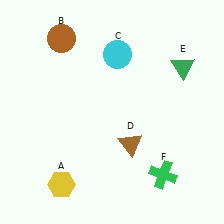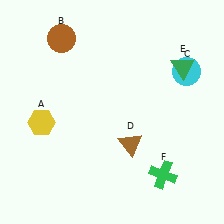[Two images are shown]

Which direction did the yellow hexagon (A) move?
The yellow hexagon (A) moved up.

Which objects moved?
The objects that moved are: the yellow hexagon (A), the cyan circle (C).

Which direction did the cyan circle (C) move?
The cyan circle (C) moved right.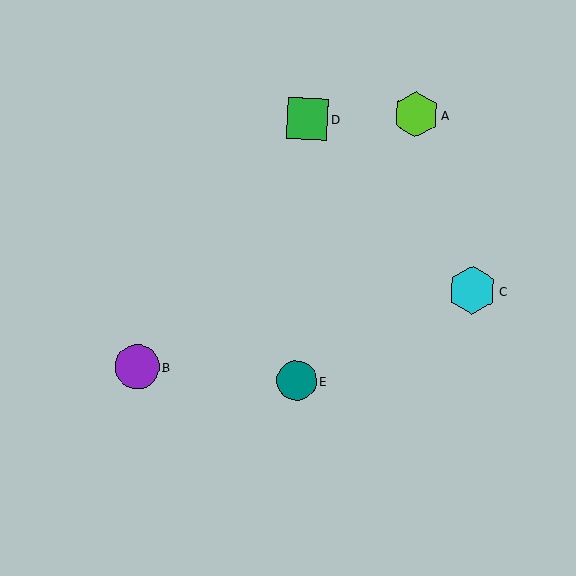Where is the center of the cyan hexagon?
The center of the cyan hexagon is at (472, 290).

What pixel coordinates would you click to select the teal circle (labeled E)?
Click at (297, 380) to select the teal circle E.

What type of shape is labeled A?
Shape A is a lime hexagon.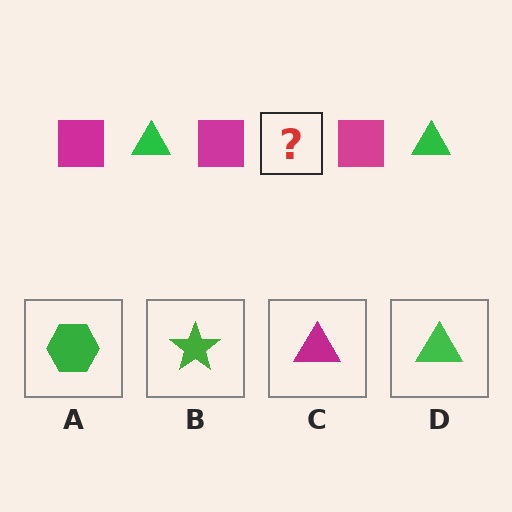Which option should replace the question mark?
Option D.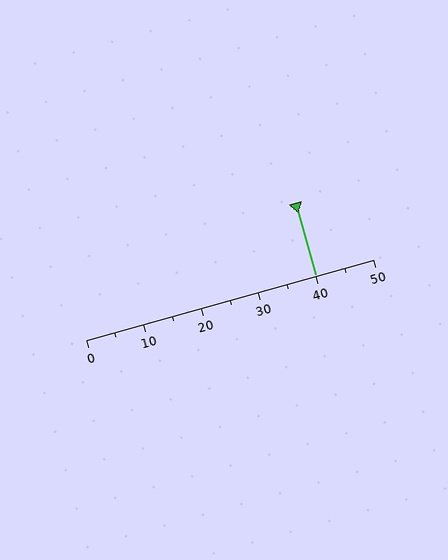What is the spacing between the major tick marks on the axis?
The major ticks are spaced 10 apart.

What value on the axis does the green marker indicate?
The marker indicates approximately 40.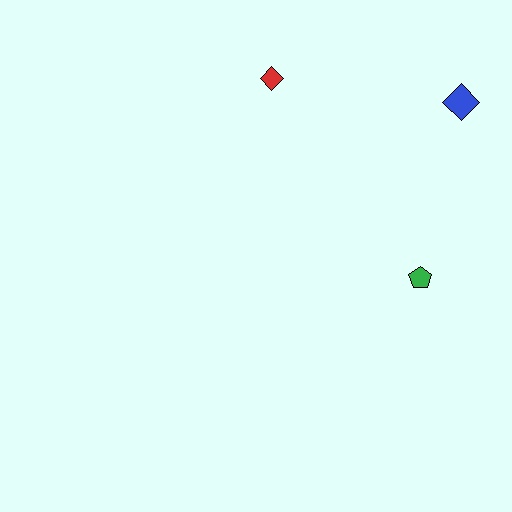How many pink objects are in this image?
There are no pink objects.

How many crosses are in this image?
There are no crosses.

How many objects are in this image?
There are 3 objects.